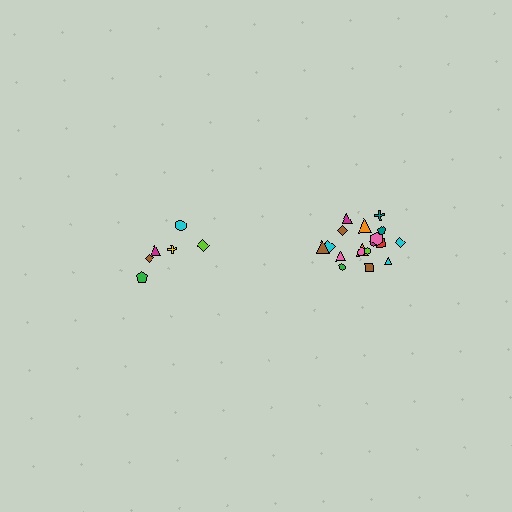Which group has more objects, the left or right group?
The right group.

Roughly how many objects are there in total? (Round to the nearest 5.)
Roughly 25 objects in total.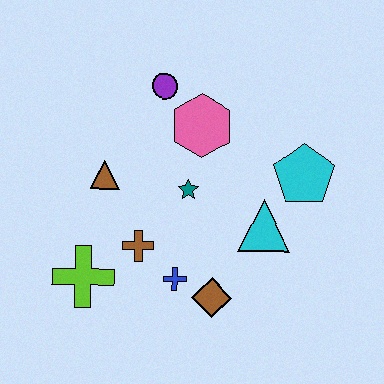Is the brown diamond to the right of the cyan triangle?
No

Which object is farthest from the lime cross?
The cyan pentagon is farthest from the lime cross.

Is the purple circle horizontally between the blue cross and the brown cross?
Yes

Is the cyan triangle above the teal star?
No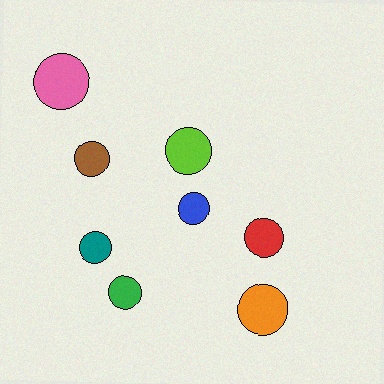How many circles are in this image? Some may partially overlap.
There are 8 circles.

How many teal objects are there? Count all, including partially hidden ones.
There is 1 teal object.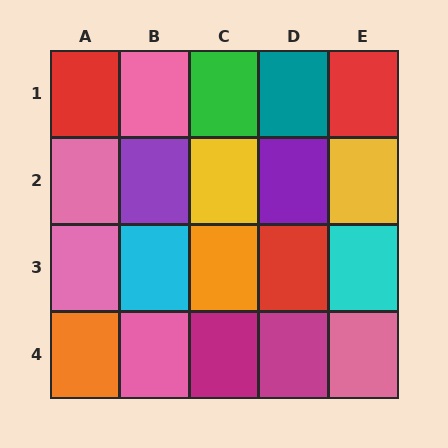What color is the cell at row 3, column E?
Cyan.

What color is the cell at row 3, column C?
Orange.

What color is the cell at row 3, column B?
Cyan.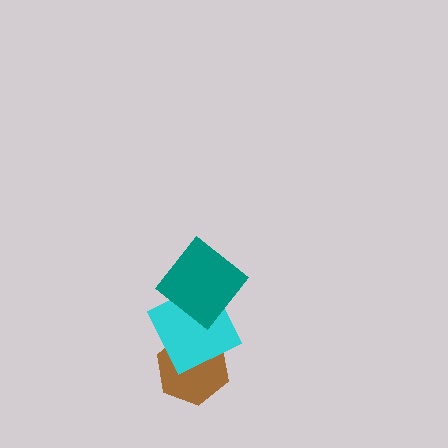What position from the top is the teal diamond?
The teal diamond is 1st from the top.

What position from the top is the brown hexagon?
The brown hexagon is 3rd from the top.